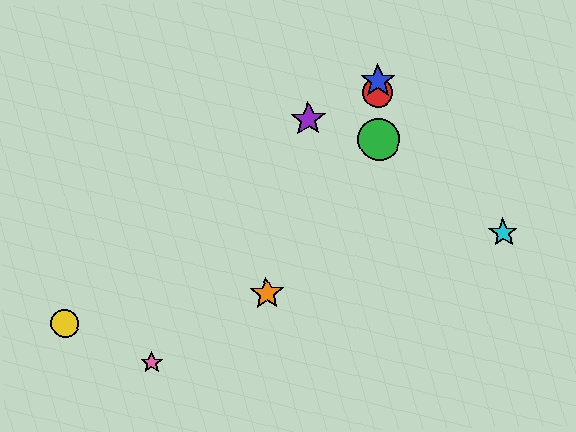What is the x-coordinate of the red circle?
The red circle is at x≈378.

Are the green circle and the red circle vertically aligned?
Yes, both are at x≈379.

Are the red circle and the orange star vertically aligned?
No, the red circle is at x≈378 and the orange star is at x≈267.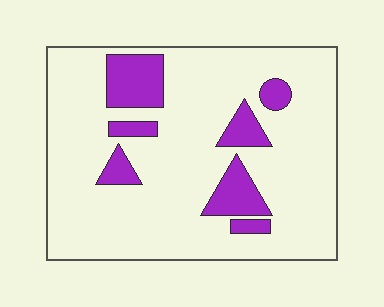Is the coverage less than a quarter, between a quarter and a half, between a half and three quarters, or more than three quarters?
Less than a quarter.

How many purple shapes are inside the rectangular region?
7.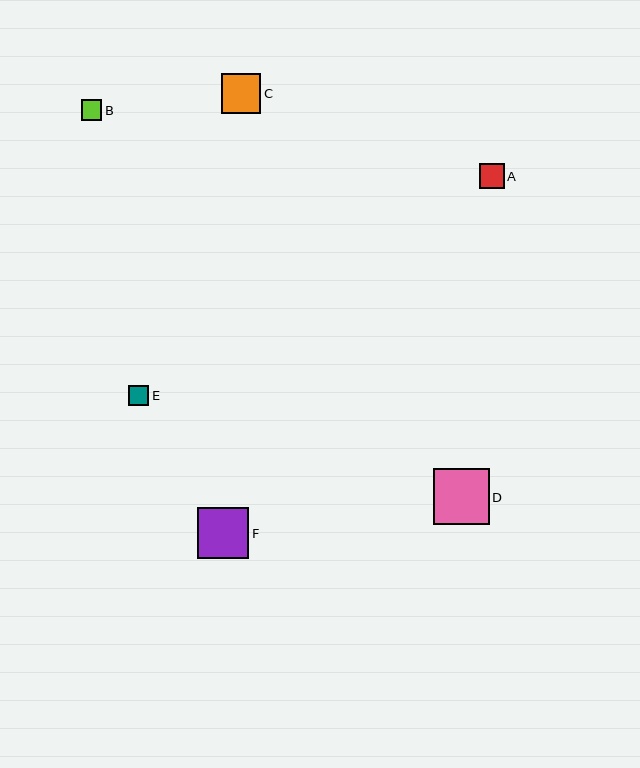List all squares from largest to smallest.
From largest to smallest: D, F, C, A, B, E.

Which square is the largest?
Square D is the largest with a size of approximately 55 pixels.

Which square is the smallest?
Square E is the smallest with a size of approximately 20 pixels.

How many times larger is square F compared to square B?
Square F is approximately 2.5 times the size of square B.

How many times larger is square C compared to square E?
Square C is approximately 2.0 times the size of square E.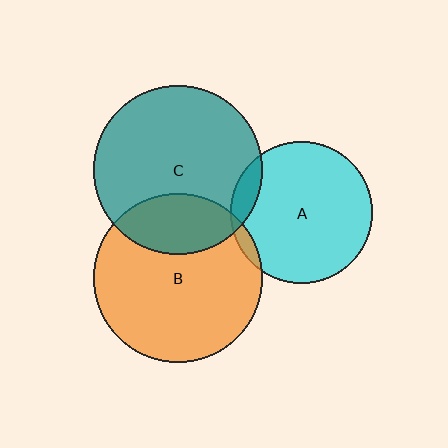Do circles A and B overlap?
Yes.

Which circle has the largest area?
Circle C (teal).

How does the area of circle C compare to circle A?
Approximately 1.4 times.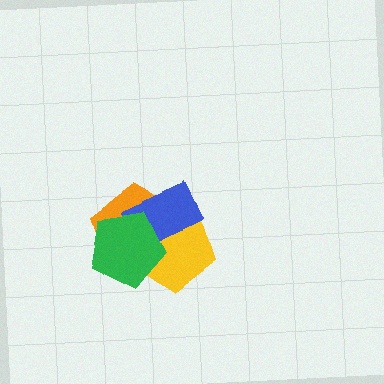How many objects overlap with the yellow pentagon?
3 objects overlap with the yellow pentagon.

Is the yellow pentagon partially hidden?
Yes, it is partially covered by another shape.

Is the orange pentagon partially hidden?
Yes, it is partially covered by another shape.